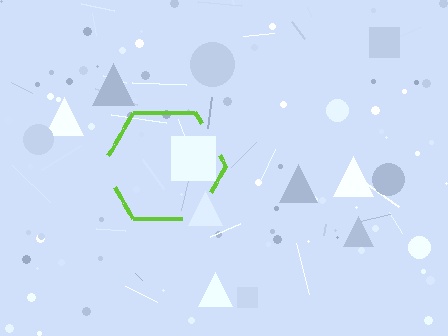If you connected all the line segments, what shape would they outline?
They would outline a hexagon.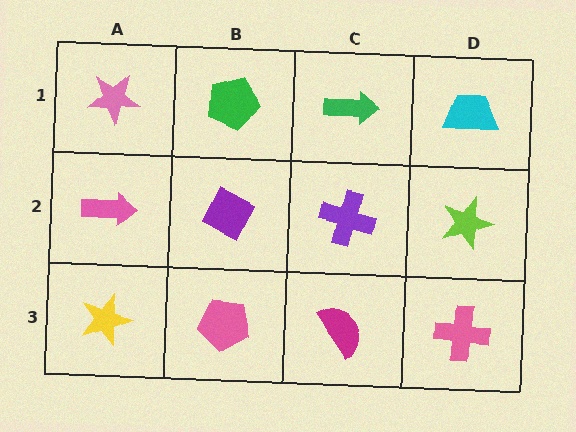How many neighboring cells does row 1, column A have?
2.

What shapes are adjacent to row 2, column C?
A green arrow (row 1, column C), a magenta semicircle (row 3, column C), a purple diamond (row 2, column B), a lime star (row 2, column D).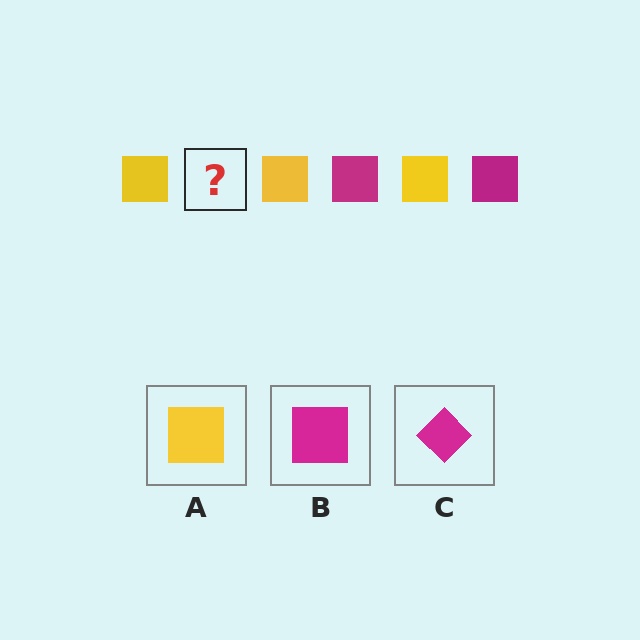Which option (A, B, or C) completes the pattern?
B.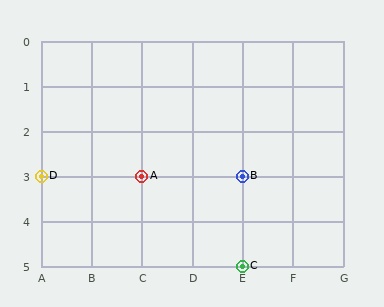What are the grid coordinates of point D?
Point D is at grid coordinates (A, 3).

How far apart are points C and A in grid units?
Points C and A are 2 columns and 2 rows apart (about 2.8 grid units diagonally).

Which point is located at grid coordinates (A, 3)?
Point D is at (A, 3).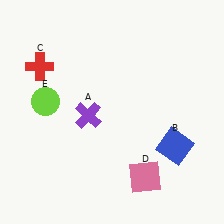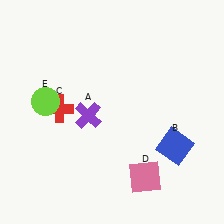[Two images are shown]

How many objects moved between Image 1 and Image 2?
1 object moved between the two images.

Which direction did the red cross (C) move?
The red cross (C) moved down.